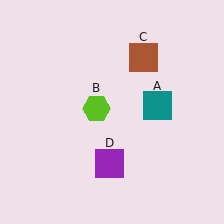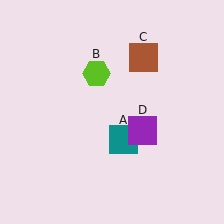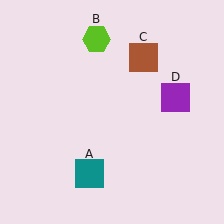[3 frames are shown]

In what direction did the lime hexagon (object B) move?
The lime hexagon (object B) moved up.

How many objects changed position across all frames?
3 objects changed position: teal square (object A), lime hexagon (object B), purple square (object D).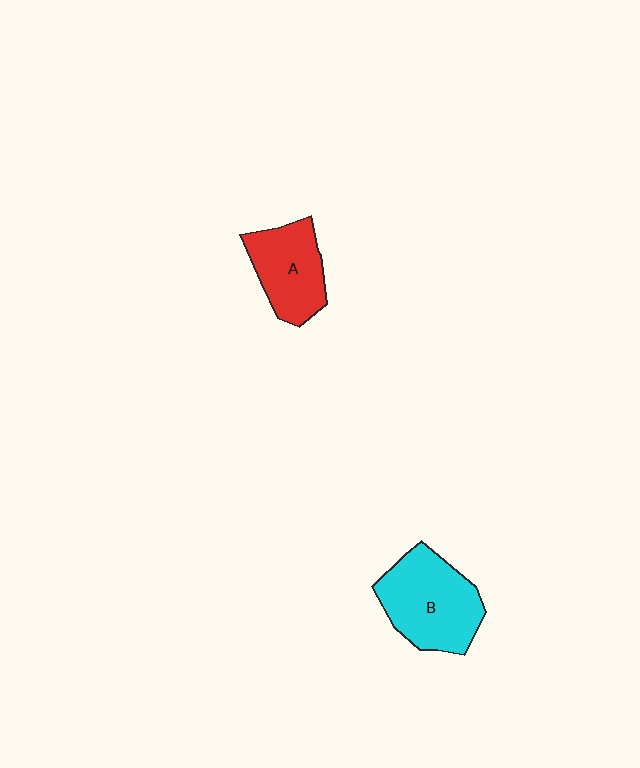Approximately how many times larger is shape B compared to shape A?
Approximately 1.3 times.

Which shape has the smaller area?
Shape A (red).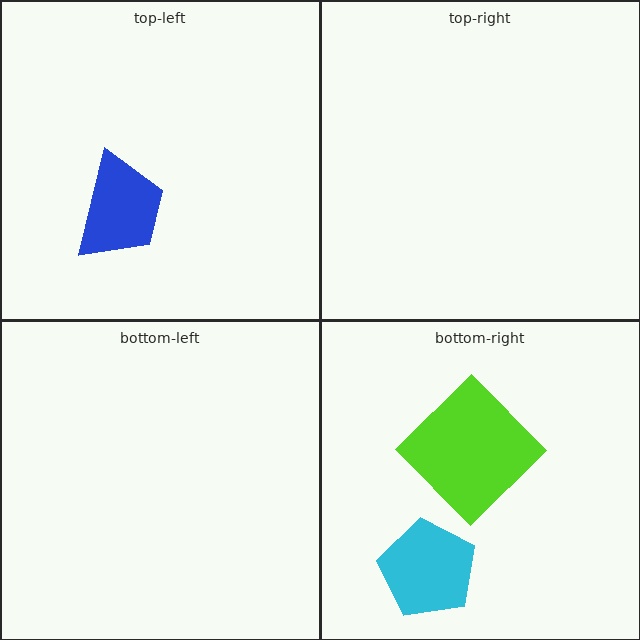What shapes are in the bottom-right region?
The lime diamond, the cyan pentagon.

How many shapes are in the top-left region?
1.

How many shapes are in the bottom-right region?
2.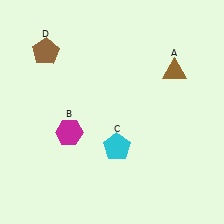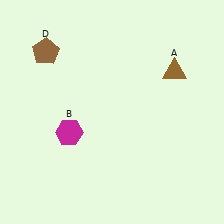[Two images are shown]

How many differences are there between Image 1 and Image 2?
There is 1 difference between the two images.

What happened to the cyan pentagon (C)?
The cyan pentagon (C) was removed in Image 2. It was in the bottom-right area of Image 1.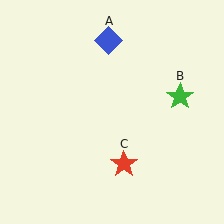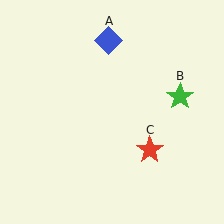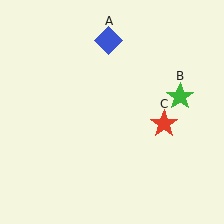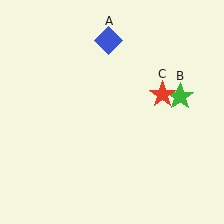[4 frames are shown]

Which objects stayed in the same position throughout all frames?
Blue diamond (object A) and green star (object B) remained stationary.